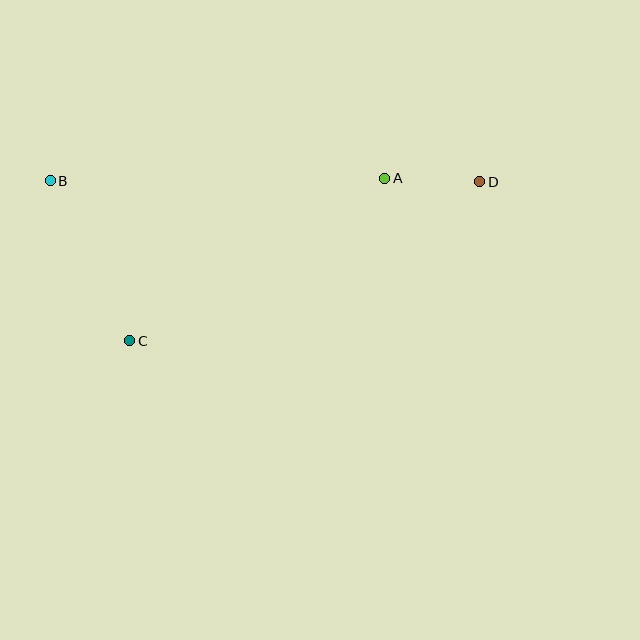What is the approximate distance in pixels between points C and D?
The distance between C and D is approximately 384 pixels.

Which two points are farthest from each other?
Points B and D are farthest from each other.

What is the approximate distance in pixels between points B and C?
The distance between B and C is approximately 179 pixels.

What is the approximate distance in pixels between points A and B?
The distance between A and B is approximately 334 pixels.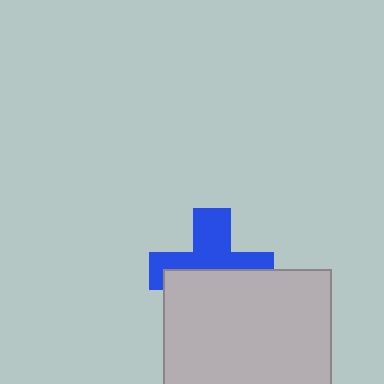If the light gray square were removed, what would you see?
You would see the complete blue cross.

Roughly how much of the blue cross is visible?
About half of it is visible (roughly 52%).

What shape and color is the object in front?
The object in front is a light gray square.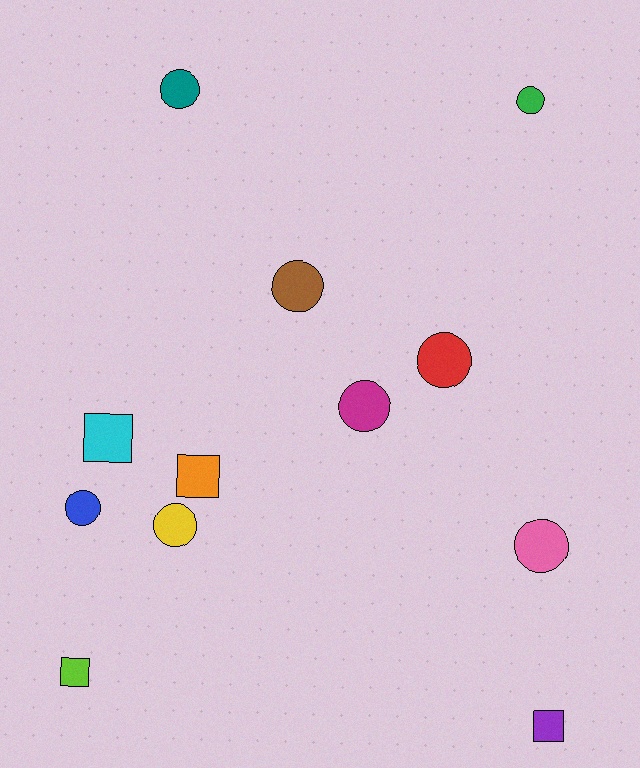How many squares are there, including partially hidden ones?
There are 4 squares.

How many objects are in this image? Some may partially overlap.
There are 12 objects.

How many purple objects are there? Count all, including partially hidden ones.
There is 1 purple object.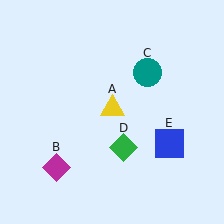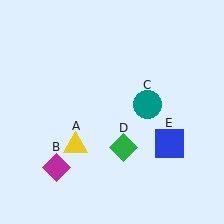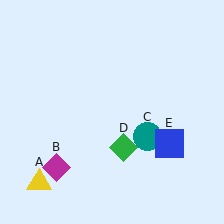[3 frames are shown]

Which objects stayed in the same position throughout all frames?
Magenta diamond (object B) and green diamond (object D) and blue square (object E) remained stationary.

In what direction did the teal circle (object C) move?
The teal circle (object C) moved down.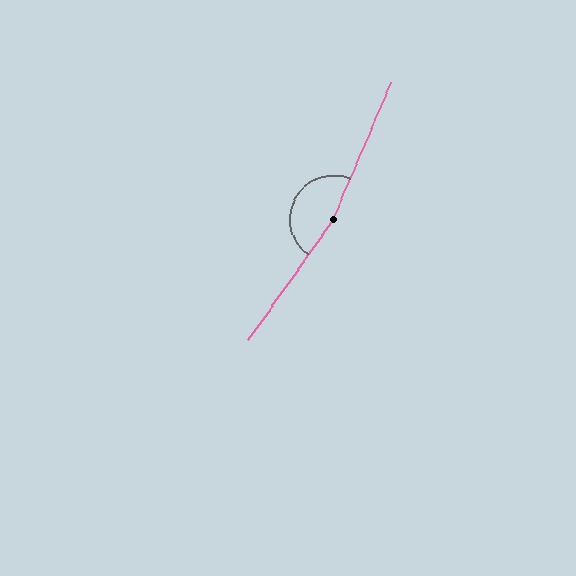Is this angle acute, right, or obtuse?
It is obtuse.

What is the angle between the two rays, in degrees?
Approximately 168 degrees.